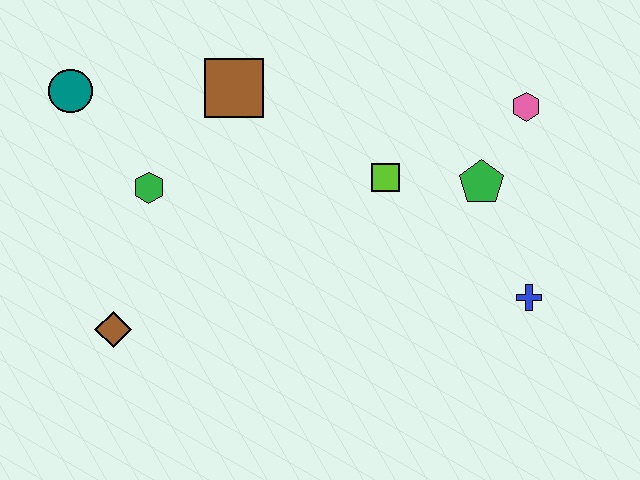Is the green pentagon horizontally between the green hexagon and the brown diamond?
No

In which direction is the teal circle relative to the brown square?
The teal circle is to the left of the brown square.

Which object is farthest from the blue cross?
The teal circle is farthest from the blue cross.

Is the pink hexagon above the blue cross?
Yes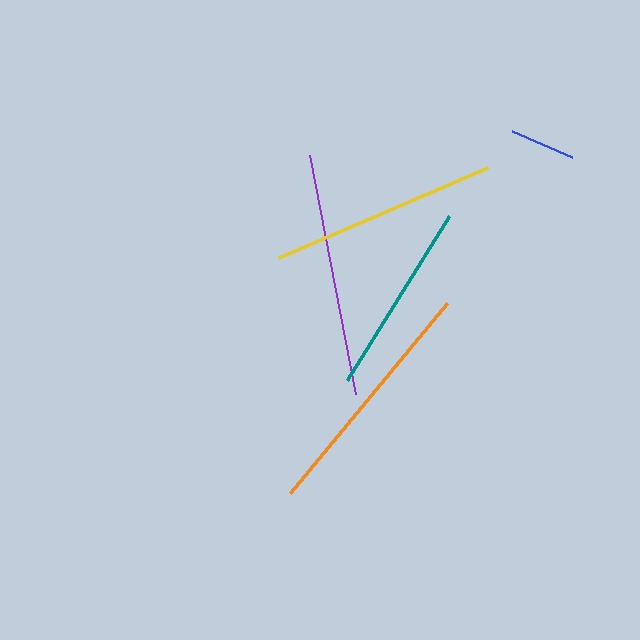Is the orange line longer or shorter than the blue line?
The orange line is longer than the blue line.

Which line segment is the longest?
The orange line is the longest at approximately 246 pixels.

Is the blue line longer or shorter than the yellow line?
The yellow line is longer than the blue line.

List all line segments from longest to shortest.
From longest to shortest: orange, purple, yellow, teal, blue.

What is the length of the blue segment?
The blue segment is approximately 65 pixels long.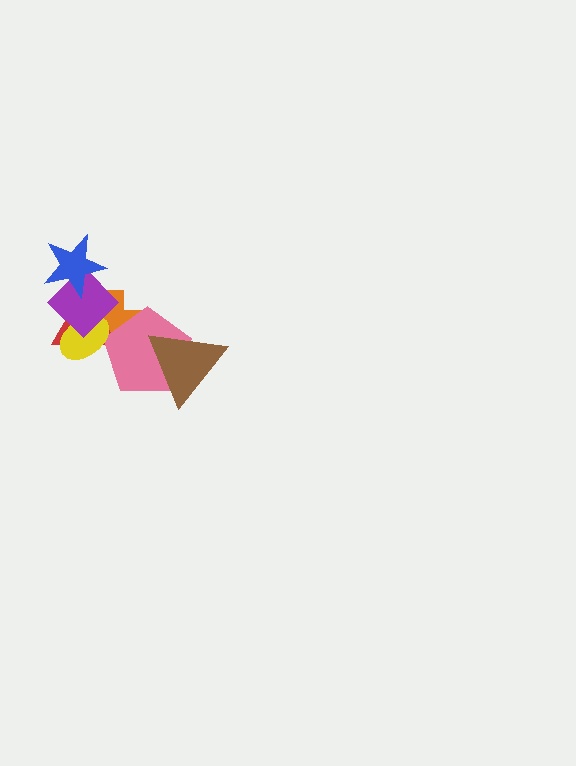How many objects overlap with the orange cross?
4 objects overlap with the orange cross.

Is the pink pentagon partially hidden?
Yes, it is partially covered by another shape.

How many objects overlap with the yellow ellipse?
4 objects overlap with the yellow ellipse.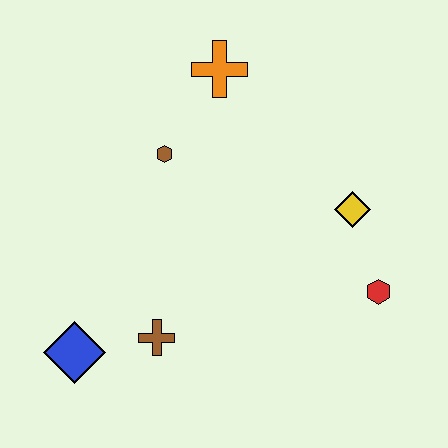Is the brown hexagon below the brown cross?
No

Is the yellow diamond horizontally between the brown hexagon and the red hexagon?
Yes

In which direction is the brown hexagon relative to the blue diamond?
The brown hexagon is above the blue diamond.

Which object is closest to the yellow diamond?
The red hexagon is closest to the yellow diamond.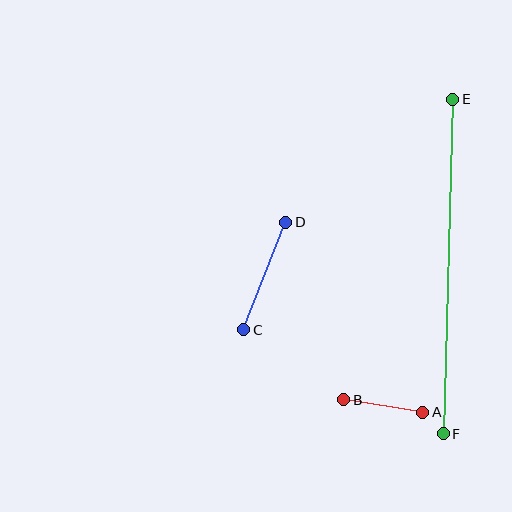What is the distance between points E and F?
The distance is approximately 335 pixels.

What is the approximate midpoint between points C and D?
The midpoint is at approximately (265, 276) pixels.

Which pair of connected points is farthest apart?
Points E and F are farthest apart.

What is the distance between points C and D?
The distance is approximately 116 pixels.